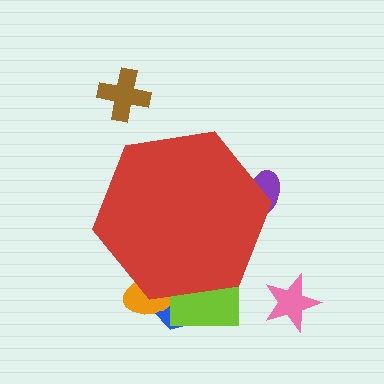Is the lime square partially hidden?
Yes, the lime square is partially hidden behind the red hexagon.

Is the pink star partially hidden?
No, the pink star is fully visible.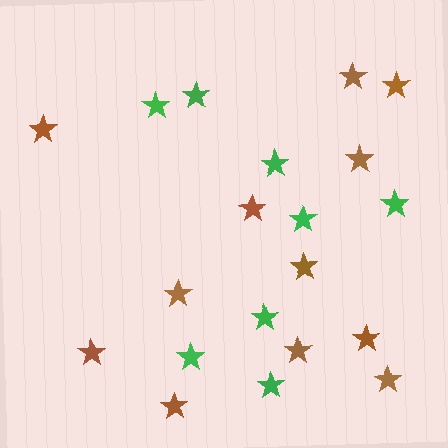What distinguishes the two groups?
There are 2 groups: one group of green stars (8) and one group of brown stars (12).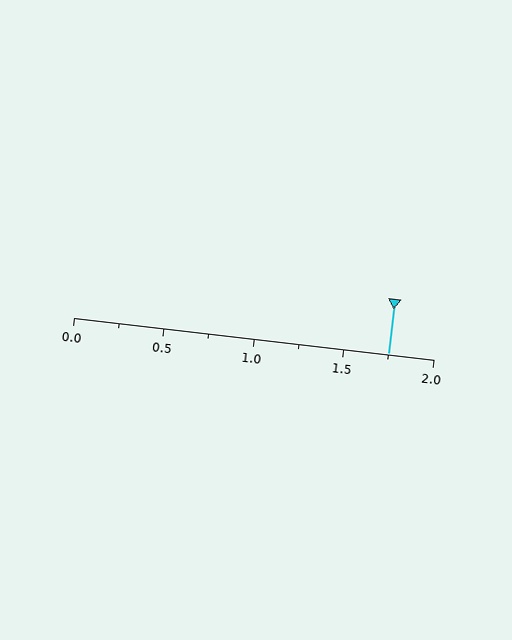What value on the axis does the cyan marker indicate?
The marker indicates approximately 1.75.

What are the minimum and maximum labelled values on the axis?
The axis runs from 0.0 to 2.0.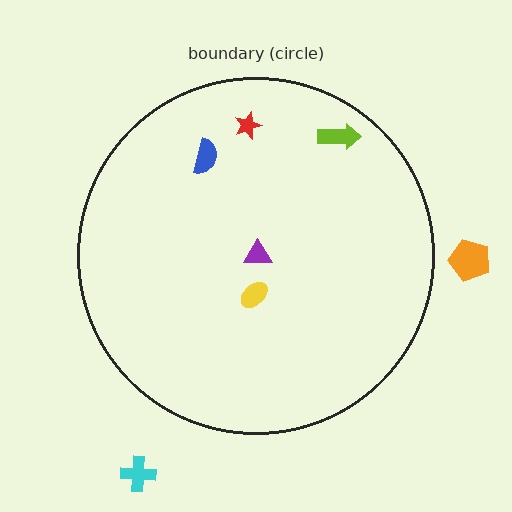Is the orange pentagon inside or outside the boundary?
Outside.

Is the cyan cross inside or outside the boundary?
Outside.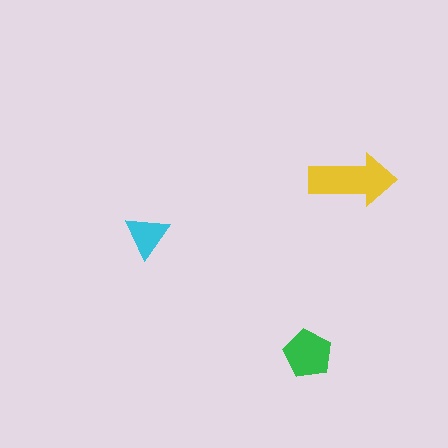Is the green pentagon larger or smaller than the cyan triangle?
Larger.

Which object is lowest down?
The green pentagon is bottommost.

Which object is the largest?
The yellow arrow.